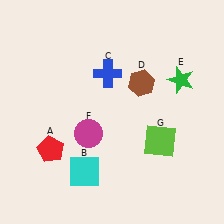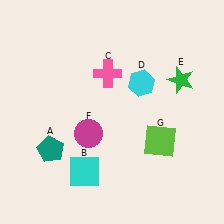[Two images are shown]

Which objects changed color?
A changed from red to teal. C changed from blue to pink. D changed from brown to cyan.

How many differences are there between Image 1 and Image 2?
There are 3 differences between the two images.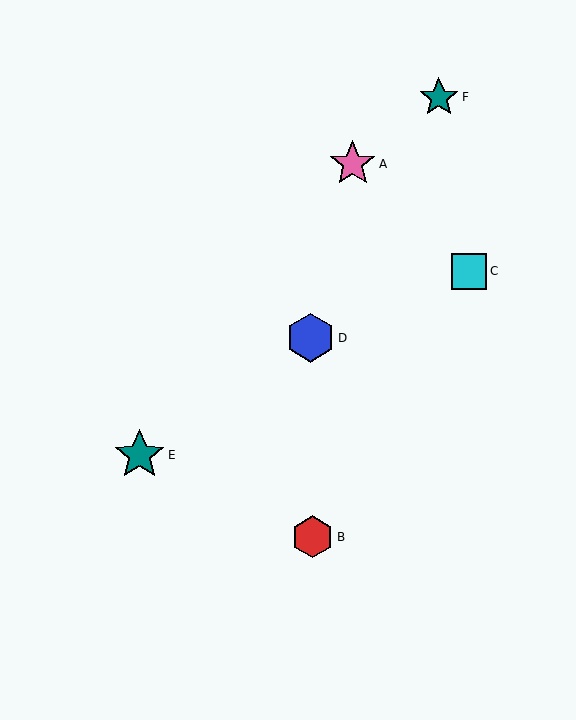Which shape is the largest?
The teal star (labeled E) is the largest.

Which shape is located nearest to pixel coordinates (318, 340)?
The blue hexagon (labeled D) at (311, 338) is nearest to that location.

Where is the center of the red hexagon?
The center of the red hexagon is at (313, 537).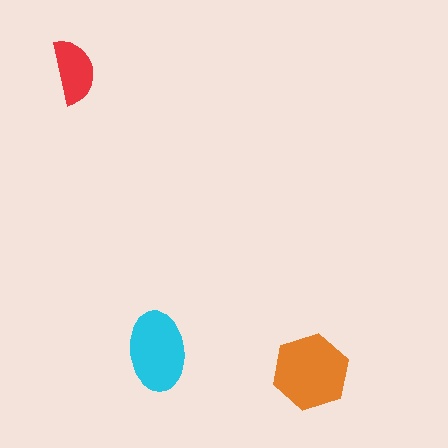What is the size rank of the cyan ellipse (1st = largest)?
2nd.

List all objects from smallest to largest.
The red semicircle, the cyan ellipse, the orange hexagon.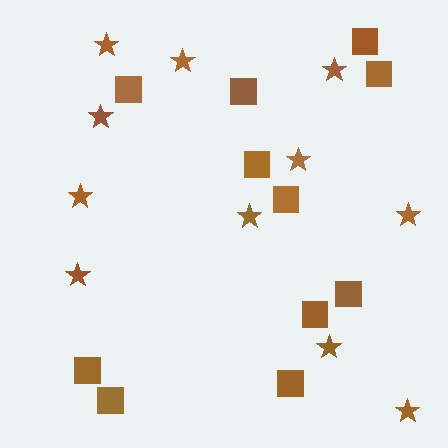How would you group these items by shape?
There are 2 groups: one group of stars (11) and one group of squares (11).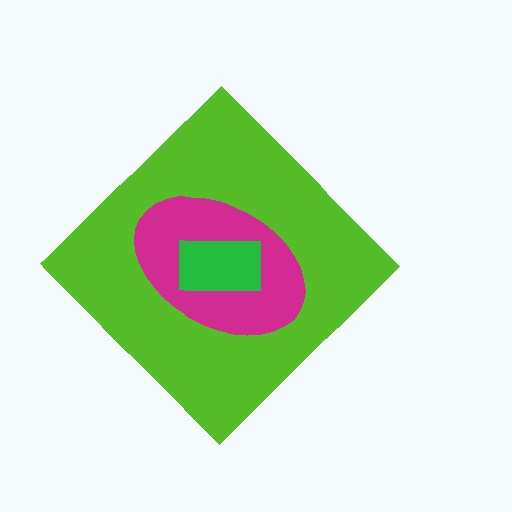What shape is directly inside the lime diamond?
The magenta ellipse.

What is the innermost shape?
The green rectangle.